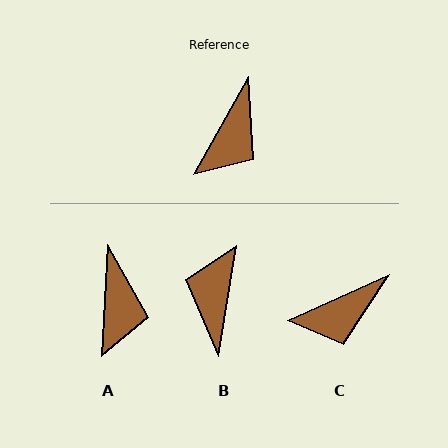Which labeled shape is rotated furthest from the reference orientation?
B, about 161 degrees away.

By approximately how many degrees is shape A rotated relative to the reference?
Approximately 26 degrees counter-clockwise.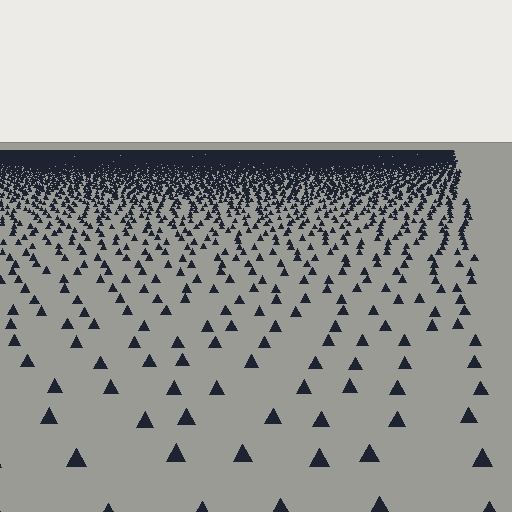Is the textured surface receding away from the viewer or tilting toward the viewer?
The surface is receding away from the viewer. Texture elements get smaller and denser toward the top.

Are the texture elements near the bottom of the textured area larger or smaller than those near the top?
Larger. Near the bottom, elements are closer to the viewer and appear at a bigger on-screen size.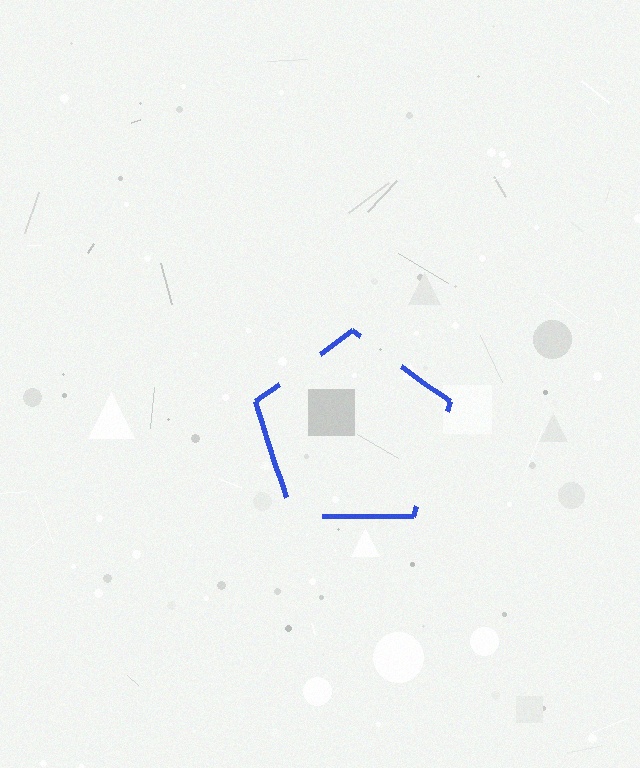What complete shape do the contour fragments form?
The contour fragments form a pentagon.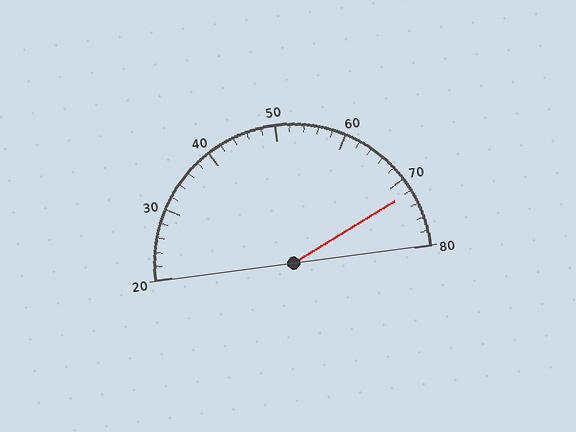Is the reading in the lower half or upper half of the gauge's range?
The reading is in the upper half of the range (20 to 80).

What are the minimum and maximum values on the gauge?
The gauge ranges from 20 to 80.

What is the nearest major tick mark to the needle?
The nearest major tick mark is 70.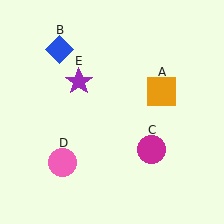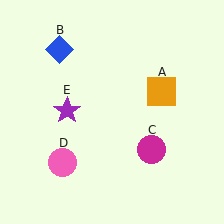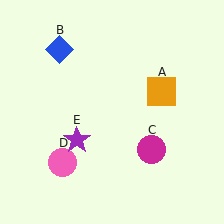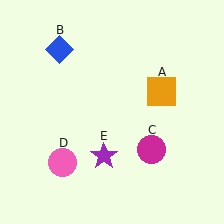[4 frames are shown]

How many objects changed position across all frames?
1 object changed position: purple star (object E).